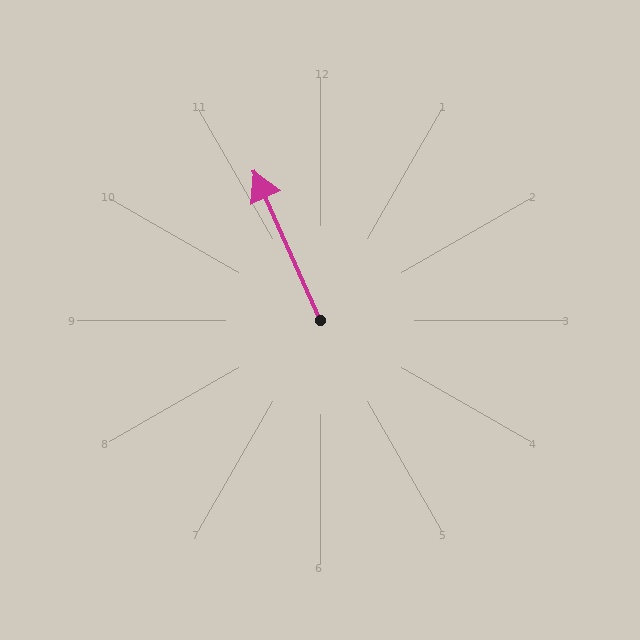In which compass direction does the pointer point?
Northwest.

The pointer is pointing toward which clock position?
Roughly 11 o'clock.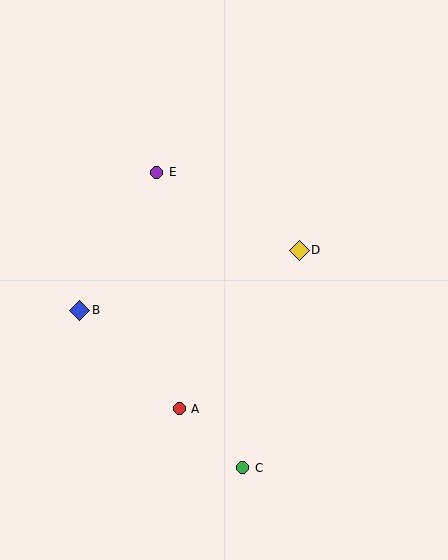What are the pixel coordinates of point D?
Point D is at (299, 250).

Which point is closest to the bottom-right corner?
Point C is closest to the bottom-right corner.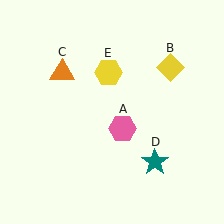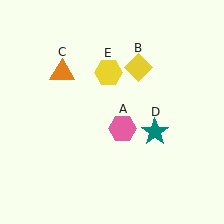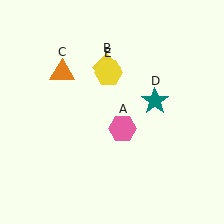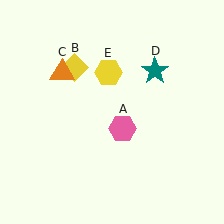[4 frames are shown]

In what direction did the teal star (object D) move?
The teal star (object D) moved up.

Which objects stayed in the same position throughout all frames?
Pink hexagon (object A) and orange triangle (object C) and yellow hexagon (object E) remained stationary.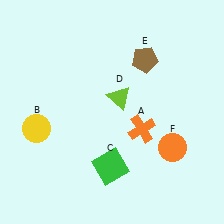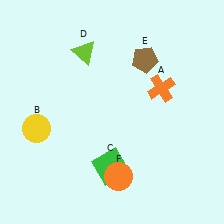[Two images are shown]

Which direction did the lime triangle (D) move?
The lime triangle (D) moved up.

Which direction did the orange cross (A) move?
The orange cross (A) moved up.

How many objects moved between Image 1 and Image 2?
3 objects moved between the two images.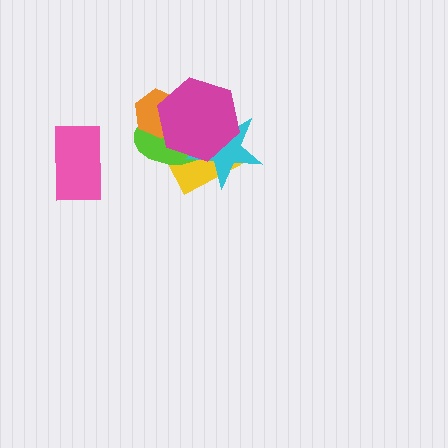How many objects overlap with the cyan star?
3 objects overlap with the cyan star.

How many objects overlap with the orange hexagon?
3 objects overlap with the orange hexagon.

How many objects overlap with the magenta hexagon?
4 objects overlap with the magenta hexagon.